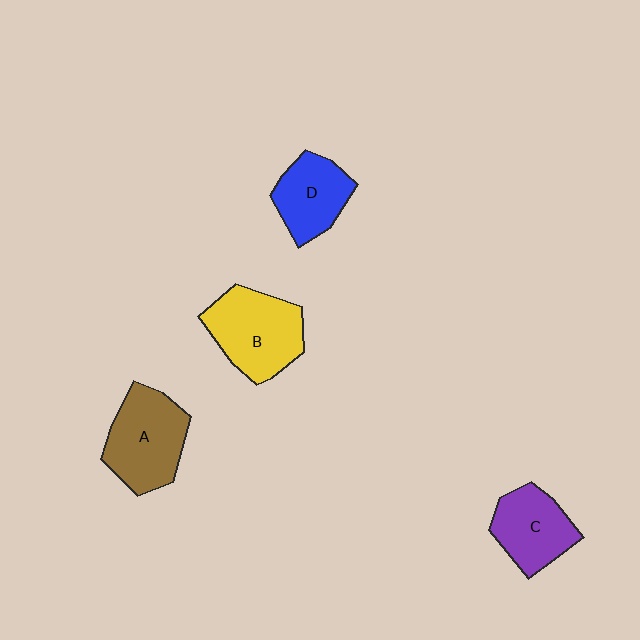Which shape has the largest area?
Shape B (yellow).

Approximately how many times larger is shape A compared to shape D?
Approximately 1.3 times.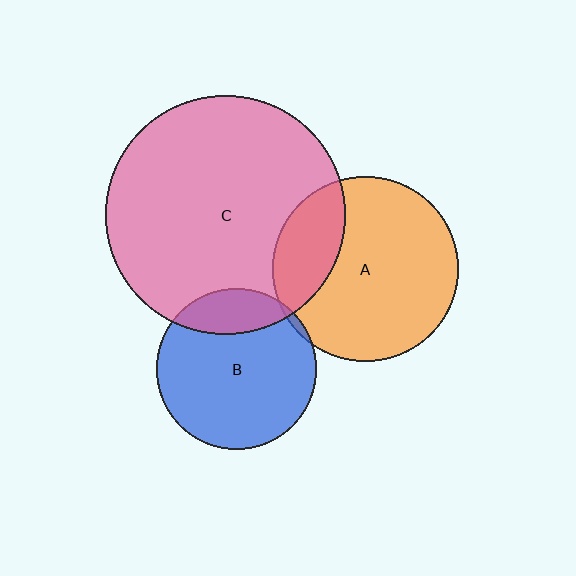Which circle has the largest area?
Circle C (pink).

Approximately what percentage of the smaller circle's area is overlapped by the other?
Approximately 5%.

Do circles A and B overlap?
Yes.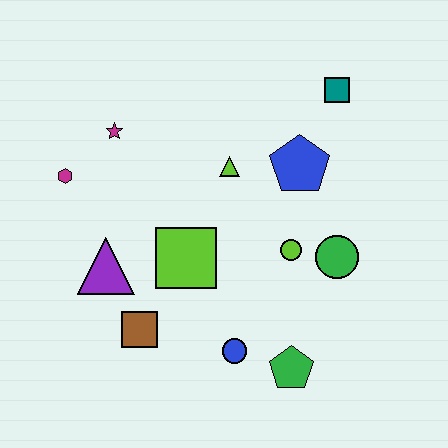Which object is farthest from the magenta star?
The green pentagon is farthest from the magenta star.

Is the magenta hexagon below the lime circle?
No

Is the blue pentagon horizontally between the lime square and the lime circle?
No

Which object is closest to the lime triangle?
The blue pentagon is closest to the lime triangle.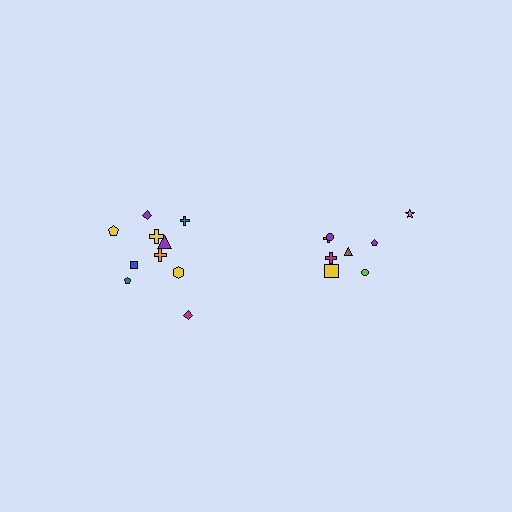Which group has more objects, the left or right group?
The left group.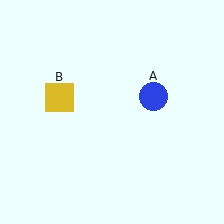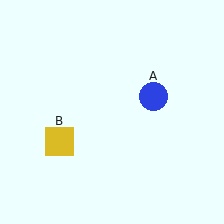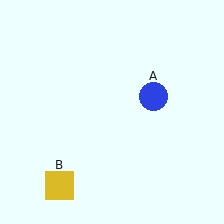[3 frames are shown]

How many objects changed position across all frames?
1 object changed position: yellow square (object B).